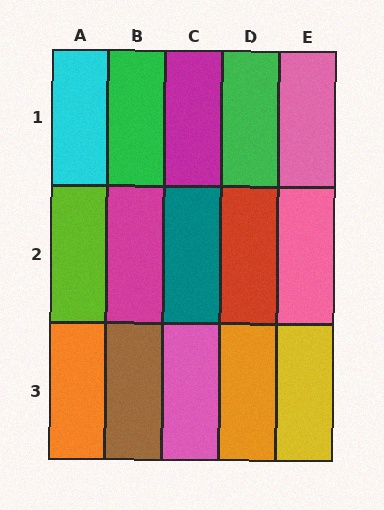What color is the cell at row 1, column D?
Green.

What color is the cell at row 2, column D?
Red.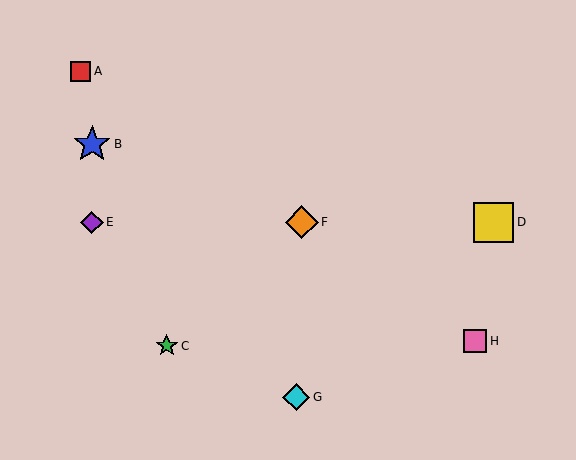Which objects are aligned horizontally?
Objects D, E, F are aligned horizontally.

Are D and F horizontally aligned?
Yes, both are at y≈222.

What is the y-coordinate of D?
Object D is at y≈222.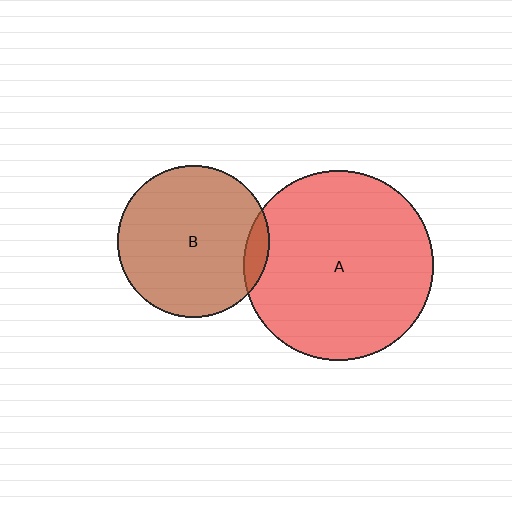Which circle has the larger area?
Circle A (red).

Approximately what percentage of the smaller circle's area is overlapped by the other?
Approximately 10%.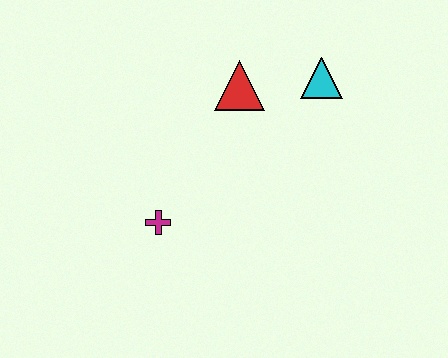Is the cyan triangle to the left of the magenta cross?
No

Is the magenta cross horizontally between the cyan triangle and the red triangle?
No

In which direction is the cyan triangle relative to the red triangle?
The cyan triangle is to the right of the red triangle.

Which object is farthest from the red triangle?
The magenta cross is farthest from the red triangle.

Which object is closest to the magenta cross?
The red triangle is closest to the magenta cross.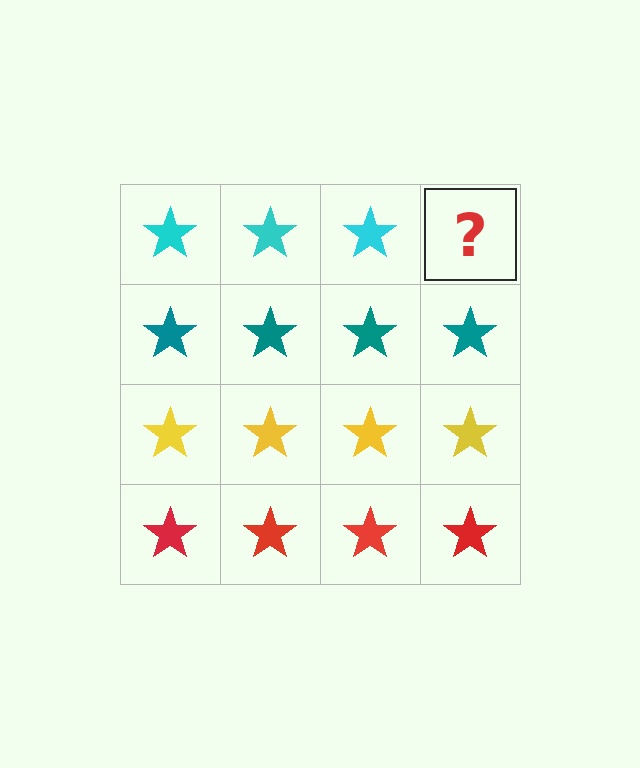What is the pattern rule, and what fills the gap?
The rule is that each row has a consistent color. The gap should be filled with a cyan star.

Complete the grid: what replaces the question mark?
The question mark should be replaced with a cyan star.